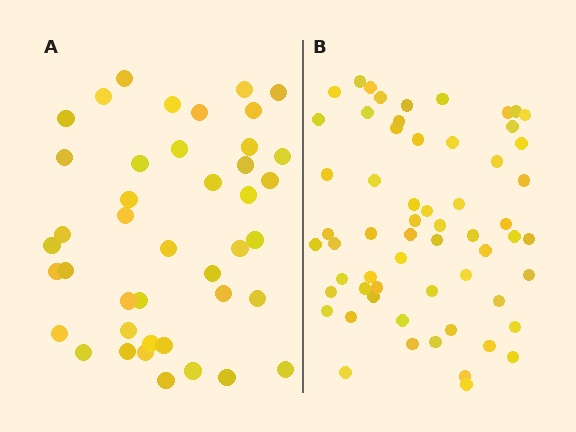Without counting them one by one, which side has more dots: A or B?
Region B (the right region) has more dots.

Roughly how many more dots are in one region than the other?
Region B has approximately 20 more dots than region A.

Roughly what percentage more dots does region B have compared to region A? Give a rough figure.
About 45% more.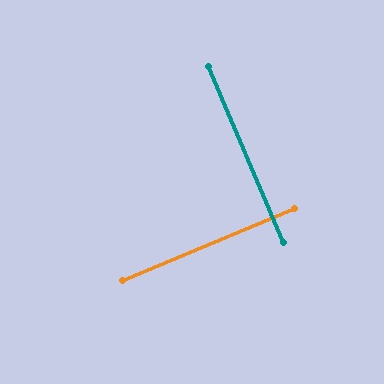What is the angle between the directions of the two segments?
Approximately 90 degrees.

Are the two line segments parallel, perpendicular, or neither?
Perpendicular — they meet at approximately 90°.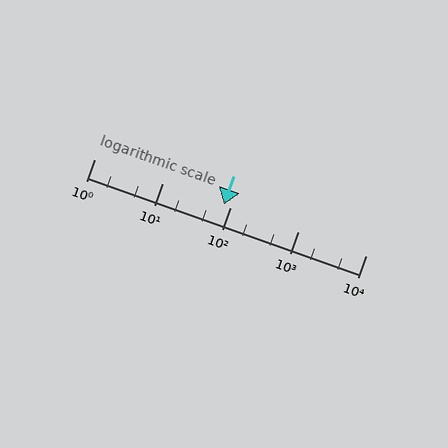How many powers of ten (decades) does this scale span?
The scale spans 4 decades, from 1 to 10000.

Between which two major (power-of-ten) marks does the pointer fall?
The pointer is between 10 and 100.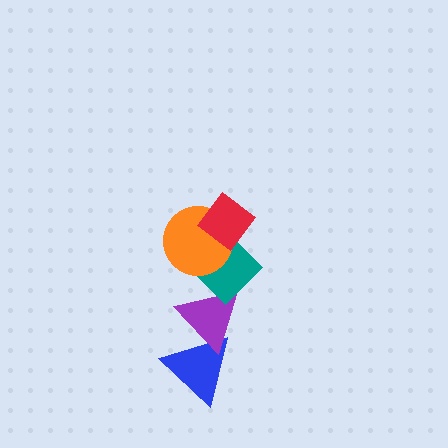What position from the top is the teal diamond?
The teal diamond is 3rd from the top.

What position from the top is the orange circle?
The orange circle is 2nd from the top.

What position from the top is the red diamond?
The red diamond is 1st from the top.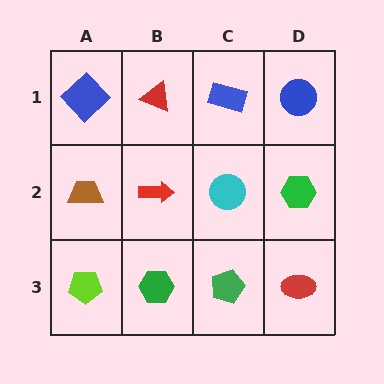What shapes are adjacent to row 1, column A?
A brown trapezoid (row 2, column A), a red triangle (row 1, column B).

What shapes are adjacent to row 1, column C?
A cyan circle (row 2, column C), a red triangle (row 1, column B), a blue circle (row 1, column D).